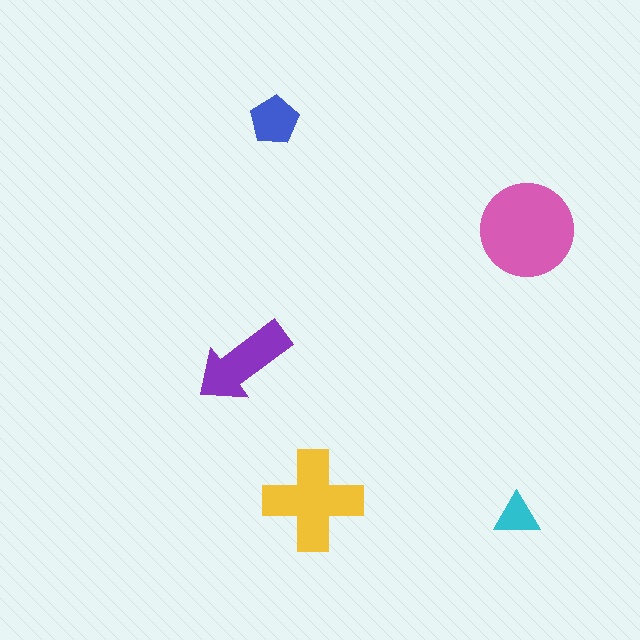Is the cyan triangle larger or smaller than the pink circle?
Smaller.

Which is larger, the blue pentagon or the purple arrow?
The purple arrow.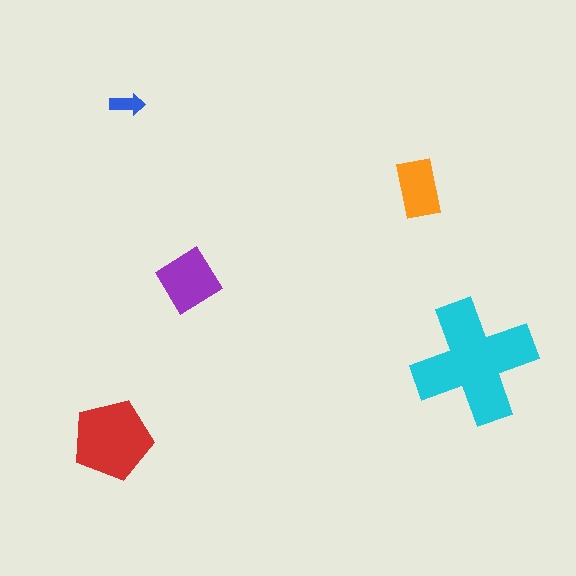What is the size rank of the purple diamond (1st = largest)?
3rd.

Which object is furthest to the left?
The red pentagon is leftmost.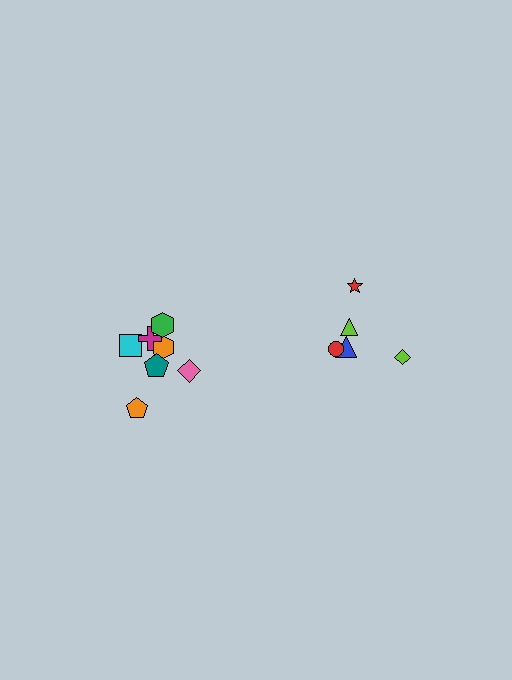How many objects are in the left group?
There are 7 objects.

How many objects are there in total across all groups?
There are 12 objects.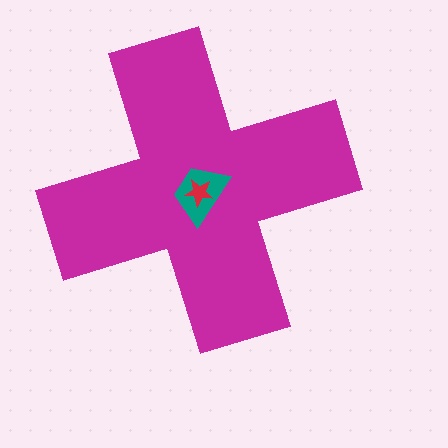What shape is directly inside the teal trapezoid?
The red star.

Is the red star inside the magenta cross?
Yes.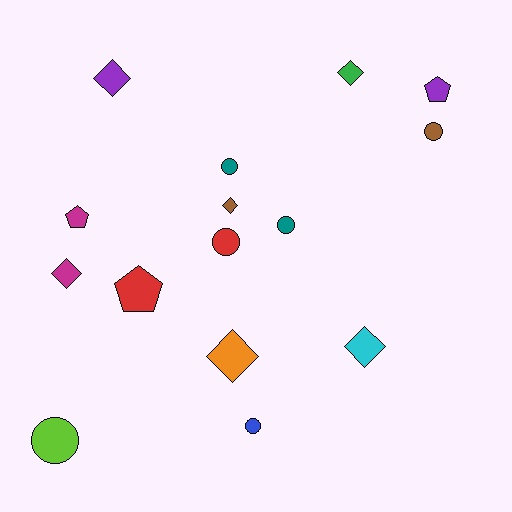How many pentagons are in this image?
There are 3 pentagons.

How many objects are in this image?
There are 15 objects.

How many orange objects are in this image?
There is 1 orange object.